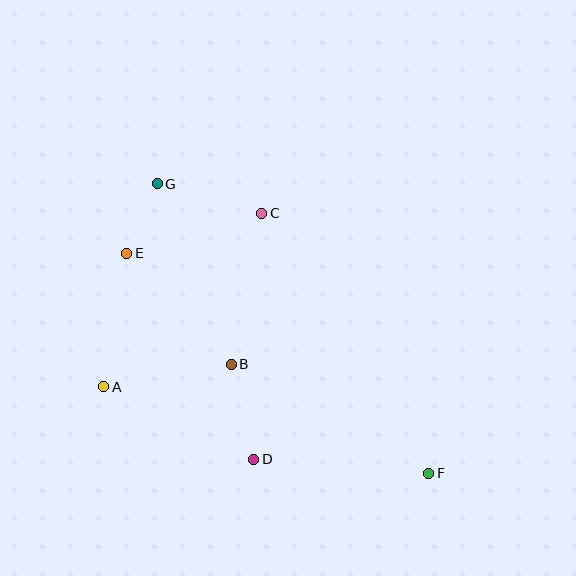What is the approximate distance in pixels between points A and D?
The distance between A and D is approximately 167 pixels.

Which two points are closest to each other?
Points E and G are closest to each other.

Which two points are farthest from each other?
Points F and G are farthest from each other.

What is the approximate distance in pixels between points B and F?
The distance between B and F is approximately 225 pixels.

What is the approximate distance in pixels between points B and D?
The distance between B and D is approximately 98 pixels.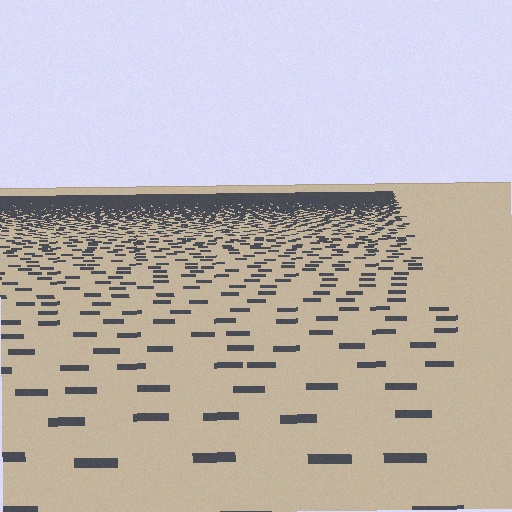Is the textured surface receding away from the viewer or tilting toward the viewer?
The surface is receding away from the viewer. Texture elements get smaller and denser toward the top.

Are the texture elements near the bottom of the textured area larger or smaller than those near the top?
Larger. Near the bottom, elements are closer to the viewer and appear at a bigger on-screen size.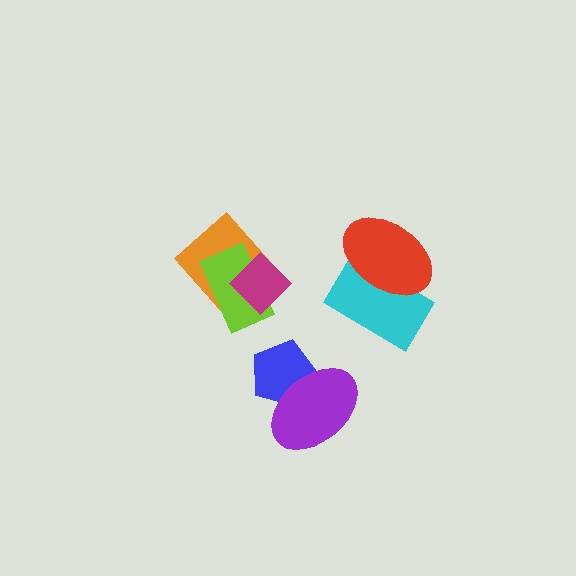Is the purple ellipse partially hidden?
No, no other shape covers it.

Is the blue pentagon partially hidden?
Yes, it is partially covered by another shape.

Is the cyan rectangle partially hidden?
Yes, it is partially covered by another shape.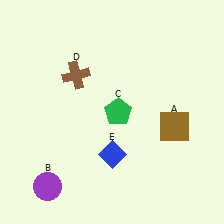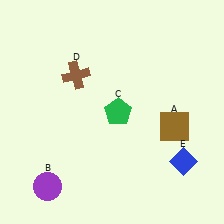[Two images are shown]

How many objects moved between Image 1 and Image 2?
1 object moved between the two images.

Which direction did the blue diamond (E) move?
The blue diamond (E) moved right.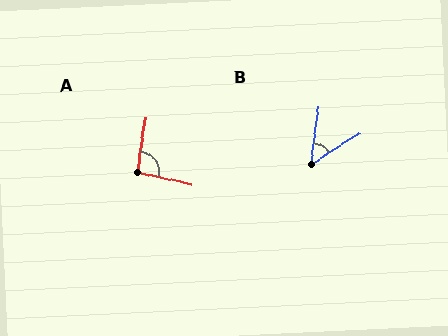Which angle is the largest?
A, at approximately 94 degrees.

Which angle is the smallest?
B, at approximately 49 degrees.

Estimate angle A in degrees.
Approximately 94 degrees.